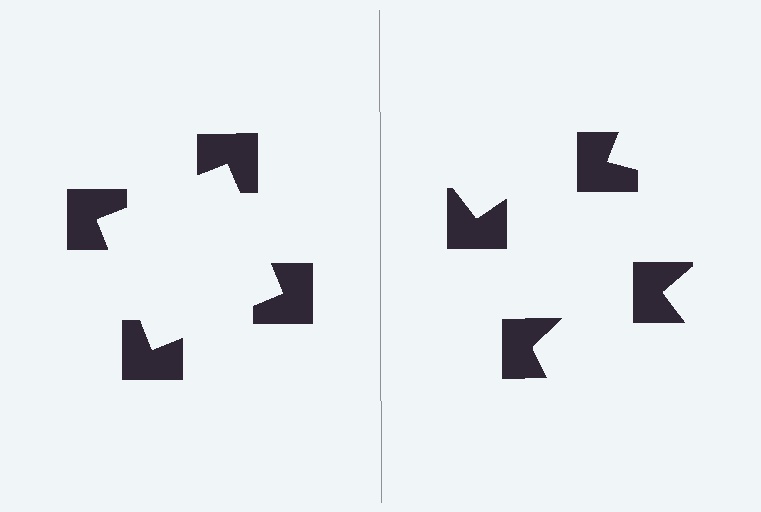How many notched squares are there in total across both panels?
8 — 4 on each side.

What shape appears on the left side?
An illusory square.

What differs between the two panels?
The notched squares are positioned identically on both sides; only the wedge orientations differ. On the left they align to a square; on the right they are misaligned.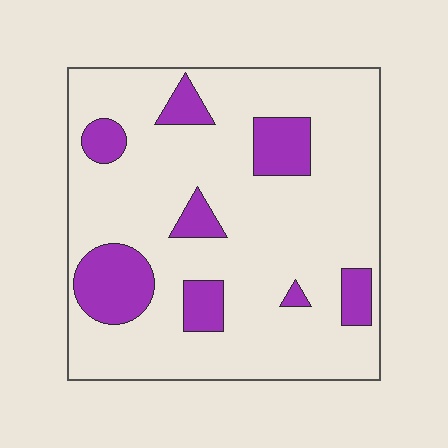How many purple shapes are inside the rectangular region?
8.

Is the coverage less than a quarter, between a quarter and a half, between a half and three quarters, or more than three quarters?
Less than a quarter.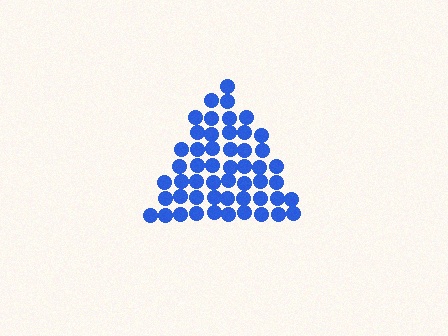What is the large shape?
The large shape is a triangle.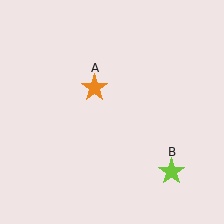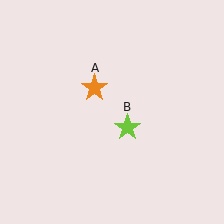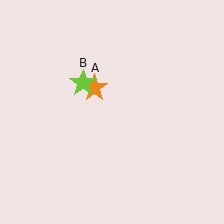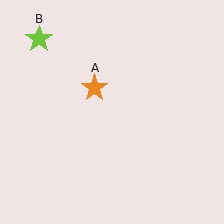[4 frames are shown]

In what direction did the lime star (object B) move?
The lime star (object B) moved up and to the left.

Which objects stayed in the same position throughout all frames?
Orange star (object A) remained stationary.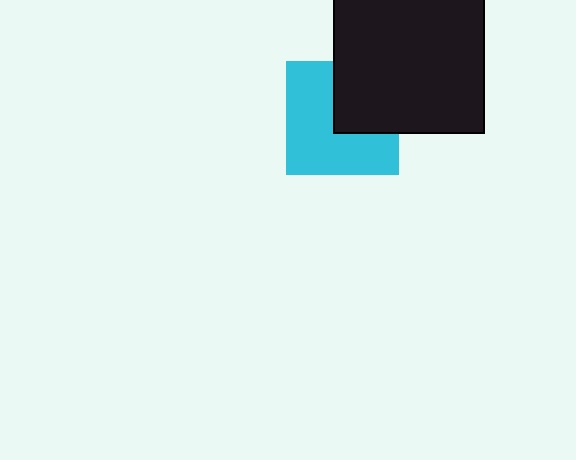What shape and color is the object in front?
The object in front is a black square.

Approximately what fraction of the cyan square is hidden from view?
Roughly 37% of the cyan square is hidden behind the black square.